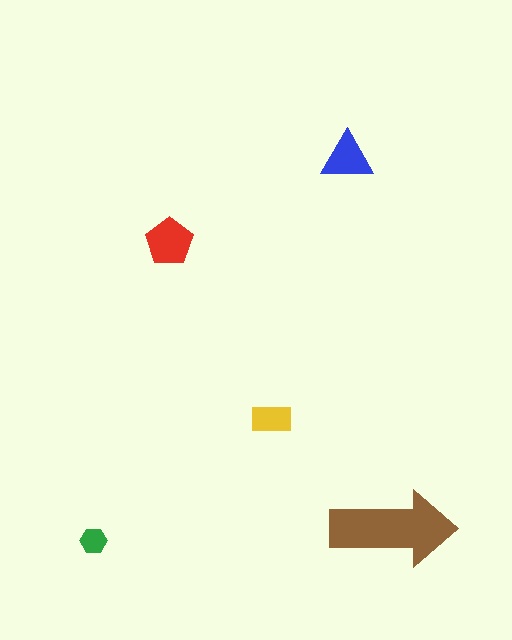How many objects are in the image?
There are 5 objects in the image.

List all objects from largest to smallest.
The brown arrow, the red pentagon, the blue triangle, the yellow rectangle, the green hexagon.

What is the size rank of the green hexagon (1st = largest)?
5th.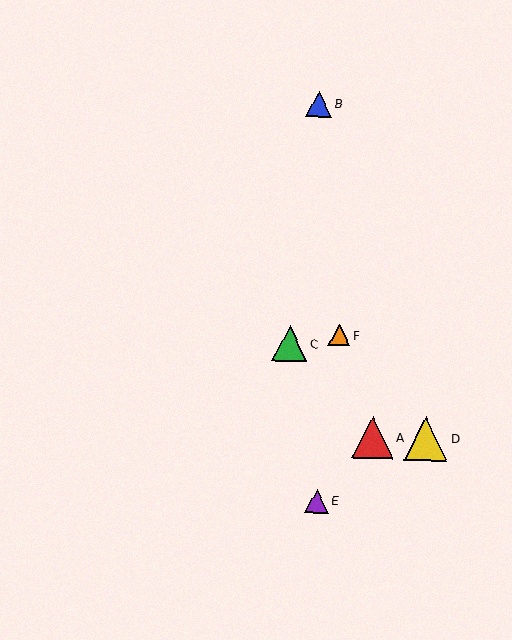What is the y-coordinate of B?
Object B is at y≈104.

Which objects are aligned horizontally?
Objects A, D are aligned horizontally.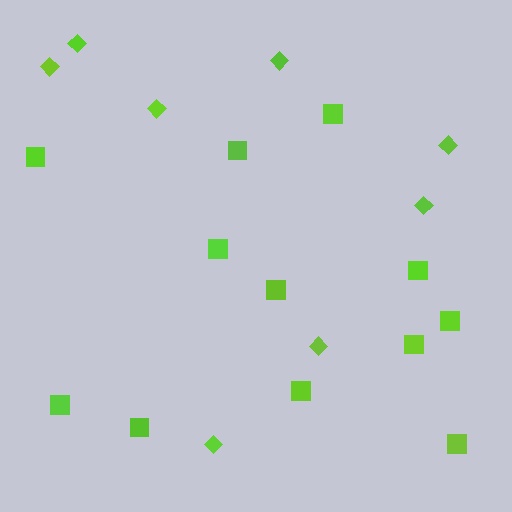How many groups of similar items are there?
There are 2 groups: one group of squares (12) and one group of diamonds (8).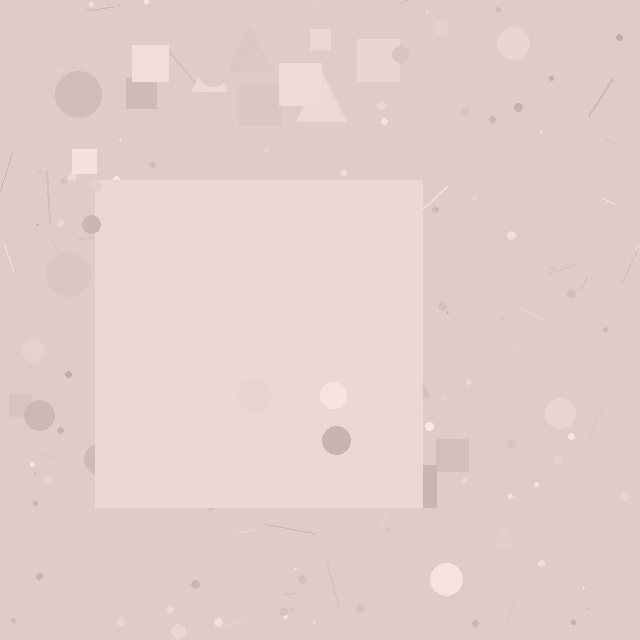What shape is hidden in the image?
A square is hidden in the image.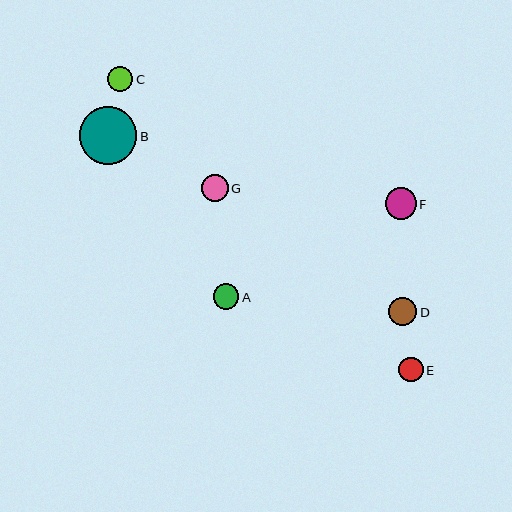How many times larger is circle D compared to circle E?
Circle D is approximately 1.2 times the size of circle E.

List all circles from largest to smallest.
From largest to smallest: B, F, D, G, A, C, E.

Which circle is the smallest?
Circle E is the smallest with a size of approximately 24 pixels.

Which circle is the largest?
Circle B is the largest with a size of approximately 58 pixels.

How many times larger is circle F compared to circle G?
Circle F is approximately 1.2 times the size of circle G.